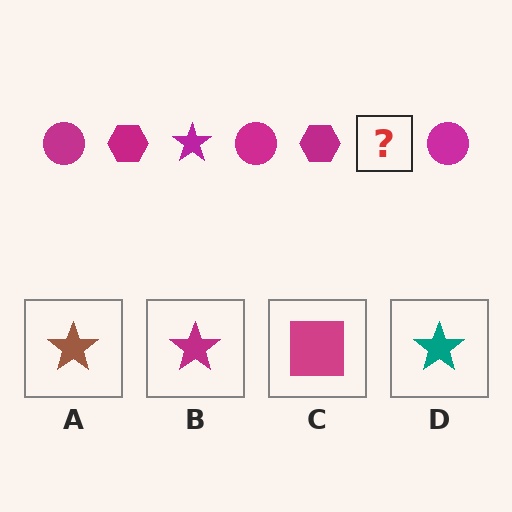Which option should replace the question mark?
Option B.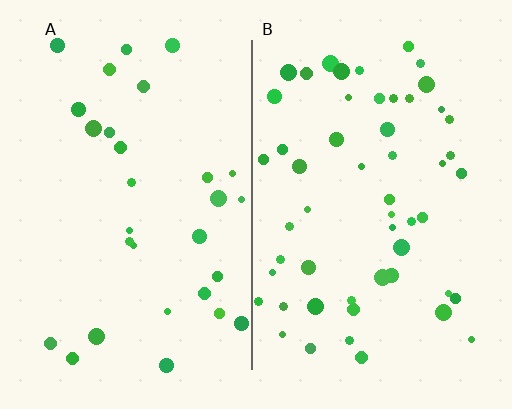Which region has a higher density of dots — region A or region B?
B (the right).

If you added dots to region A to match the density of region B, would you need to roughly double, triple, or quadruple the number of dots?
Approximately double.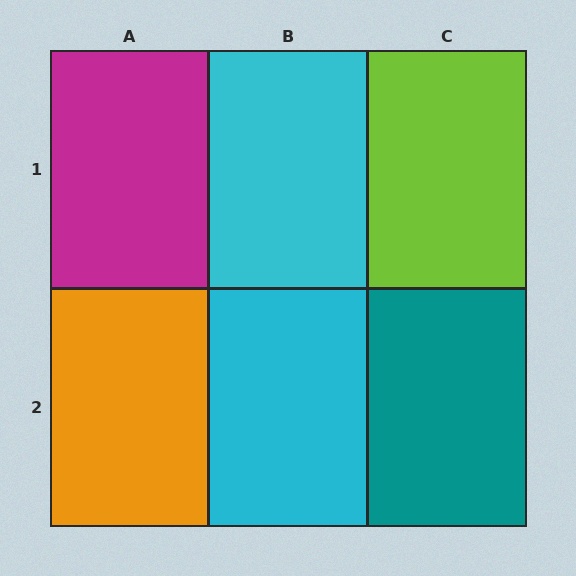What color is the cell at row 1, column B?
Cyan.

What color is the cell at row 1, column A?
Magenta.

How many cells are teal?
1 cell is teal.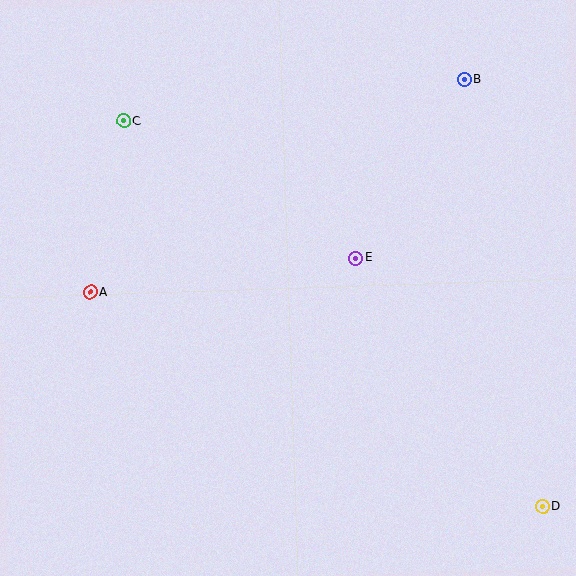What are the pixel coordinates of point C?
Point C is at (123, 121).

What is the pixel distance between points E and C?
The distance between E and C is 270 pixels.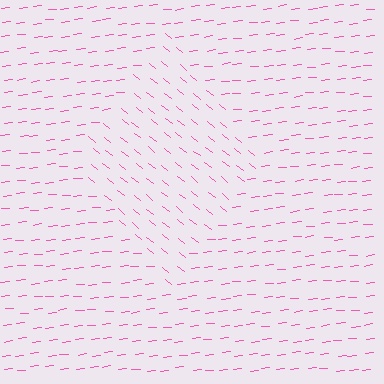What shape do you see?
I see a diamond.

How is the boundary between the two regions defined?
The boundary is defined purely by a change in line orientation (approximately 45 degrees difference). All lines are the same color and thickness.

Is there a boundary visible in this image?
Yes, there is a texture boundary formed by a change in line orientation.